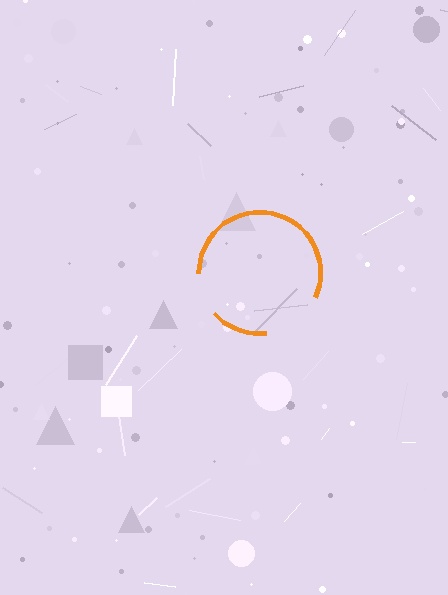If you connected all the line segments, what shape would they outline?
They would outline a circle.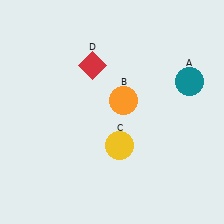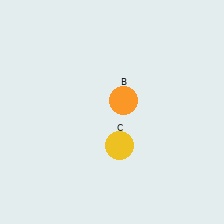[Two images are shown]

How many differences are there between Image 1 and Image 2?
There are 2 differences between the two images.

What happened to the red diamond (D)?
The red diamond (D) was removed in Image 2. It was in the top-left area of Image 1.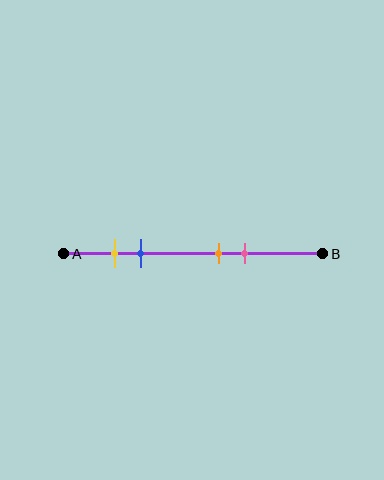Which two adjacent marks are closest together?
The yellow and blue marks are the closest adjacent pair.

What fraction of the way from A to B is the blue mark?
The blue mark is approximately 30% (0.3) of the way from A to B.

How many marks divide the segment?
There are 4 marks dividing the segment.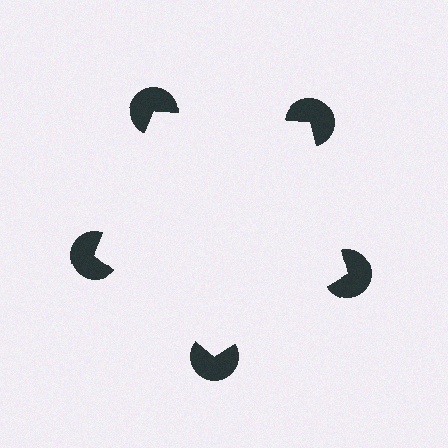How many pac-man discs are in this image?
There are 5 — one at each vertex of the illusory pentagon.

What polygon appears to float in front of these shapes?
An illusory pentagon — its edges are inferred from the aligned wedge cuts in the pac-man discs, not physically drawn.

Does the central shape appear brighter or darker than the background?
It typically appears slightly brighter than the background, even though no actual brightness change is drawn.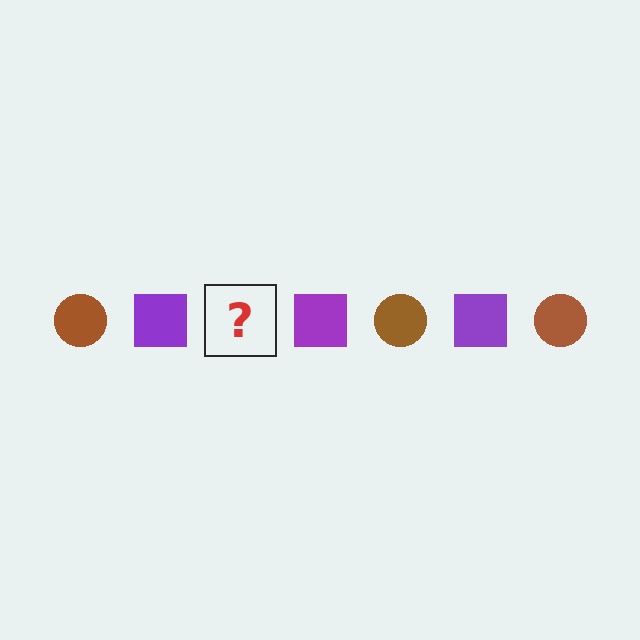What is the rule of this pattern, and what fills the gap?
The rule is that the pattern alternates between brown circle and purple square. The gap should be filled with a brown circle.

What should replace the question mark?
The question mark should be replaced with a brown circle.